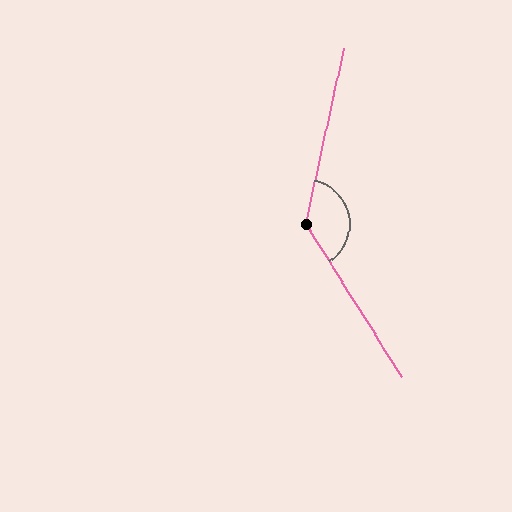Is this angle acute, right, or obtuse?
It is obtuse.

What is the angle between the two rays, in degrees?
Approximately 136 degrees.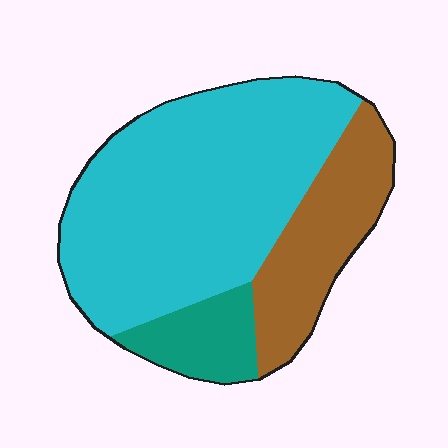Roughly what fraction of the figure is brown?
Brown takes up between a sixth and a third of the figure.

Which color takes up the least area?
Teal, at roughly 10%.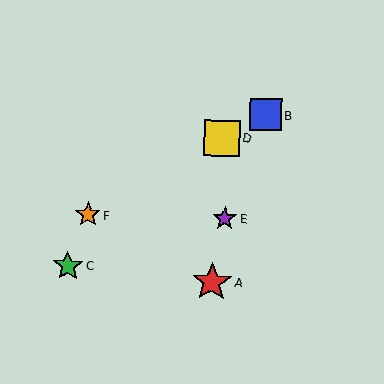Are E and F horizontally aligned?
Yes, both are at y≈218.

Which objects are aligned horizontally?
Objects E, F are aligned horizontally.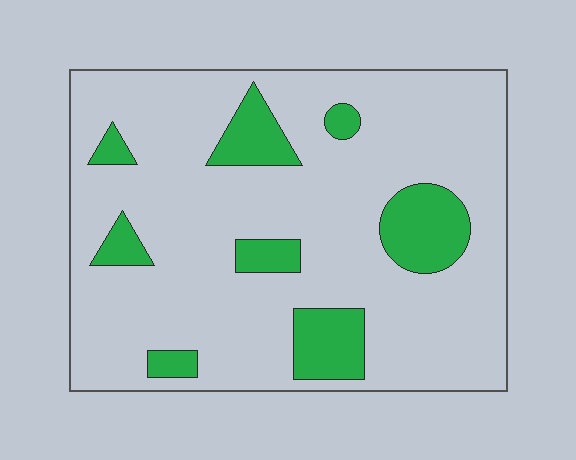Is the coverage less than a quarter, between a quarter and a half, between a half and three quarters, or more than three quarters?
Less than a quarter.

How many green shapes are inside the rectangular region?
8.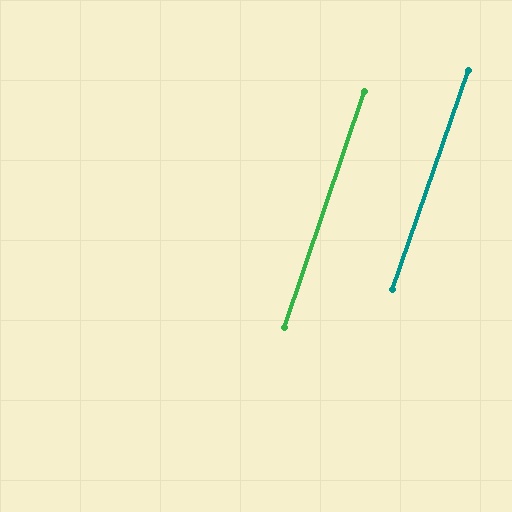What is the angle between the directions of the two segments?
Approximately 0 degrees.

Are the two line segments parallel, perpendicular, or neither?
Parallel — their directions differ by only 0.2°.